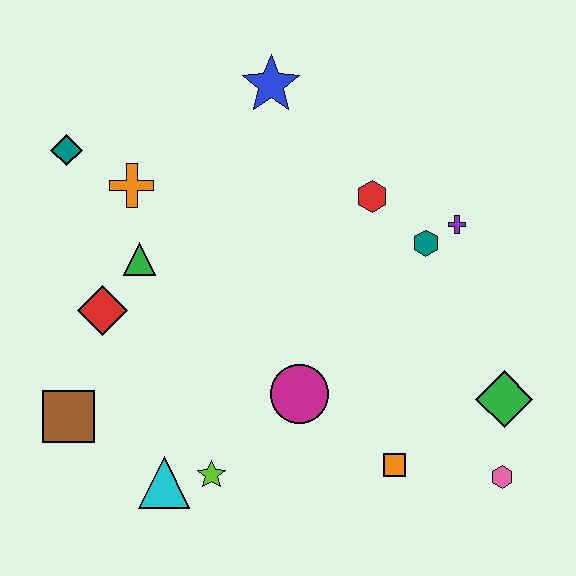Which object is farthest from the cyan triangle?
The blue star is farthest from the cyan triangle.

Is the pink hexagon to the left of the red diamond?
No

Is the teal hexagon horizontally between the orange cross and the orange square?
No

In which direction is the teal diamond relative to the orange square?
The teal diamond is to the left of the orange square.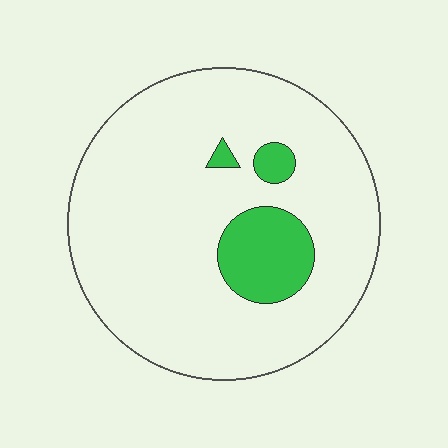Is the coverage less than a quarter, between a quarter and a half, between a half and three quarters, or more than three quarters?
Less than a quarter.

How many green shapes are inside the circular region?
3.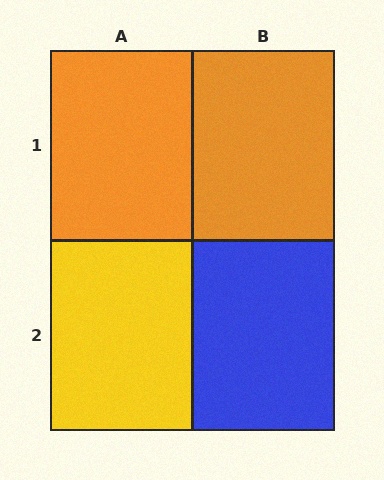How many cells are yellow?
1 cell is yellow.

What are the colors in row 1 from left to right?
Orange, orange.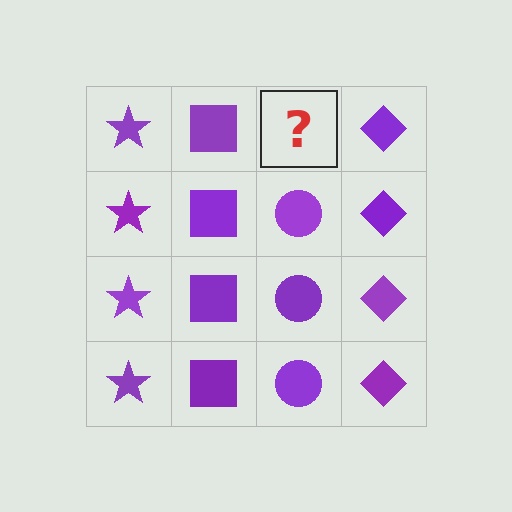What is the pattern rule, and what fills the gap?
The rule is that each column has a consistent shape. The gap should be filled with a purple circle.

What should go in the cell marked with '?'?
The missing cell should contain a purple circle.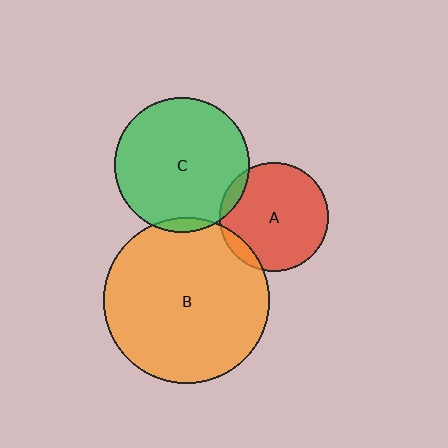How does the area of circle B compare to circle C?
Approximately 1.5 times.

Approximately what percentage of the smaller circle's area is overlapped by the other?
Approximately 5%.